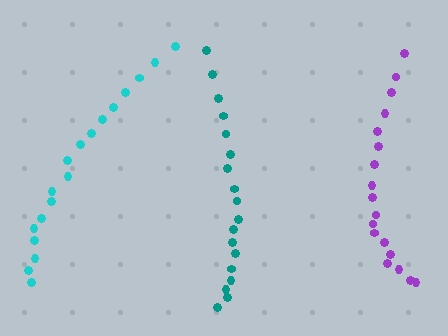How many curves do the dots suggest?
There are 3 distinct paths.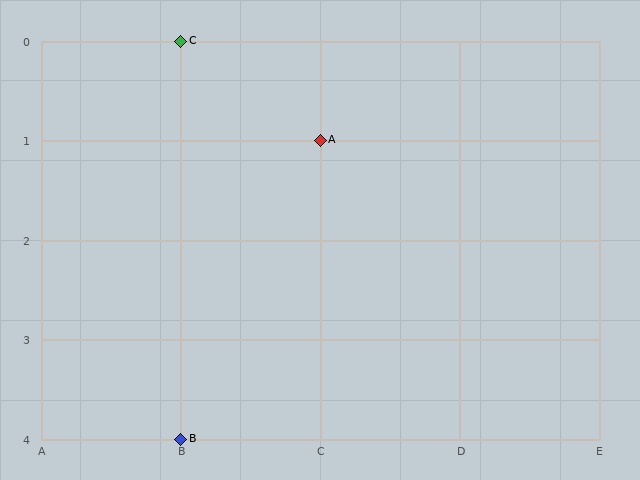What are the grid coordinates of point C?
Point C is at grid coordinates (B, 0).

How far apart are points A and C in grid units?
Points A and C are 1 column and 1 row apart (about 1.4 grid units diagonally).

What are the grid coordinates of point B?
Point B is at grid coordinates (B, 4).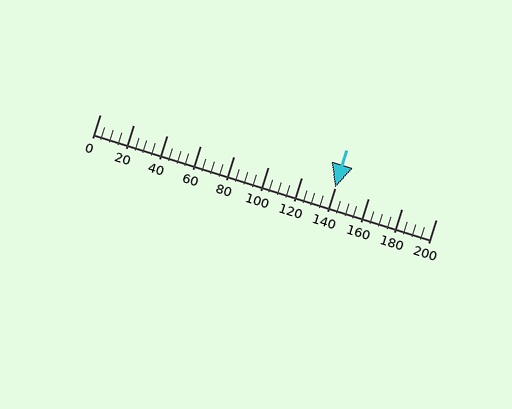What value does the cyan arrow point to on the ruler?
The cyan arrow points to approximately 140.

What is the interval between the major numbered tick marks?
The major tick marks are spaced 20 units apart.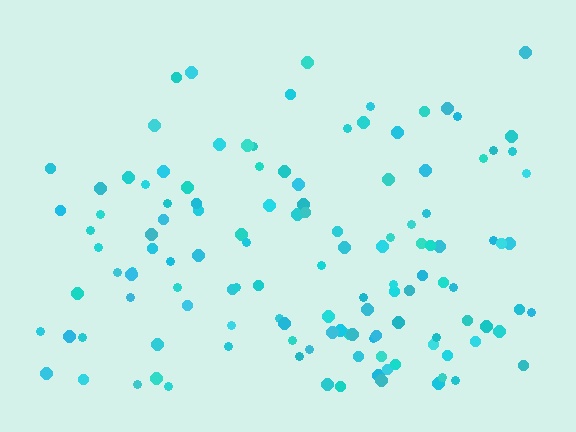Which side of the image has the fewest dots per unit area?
The top.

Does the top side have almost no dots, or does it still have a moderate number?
Still a moderate number, just noticeably fewer than the bottom.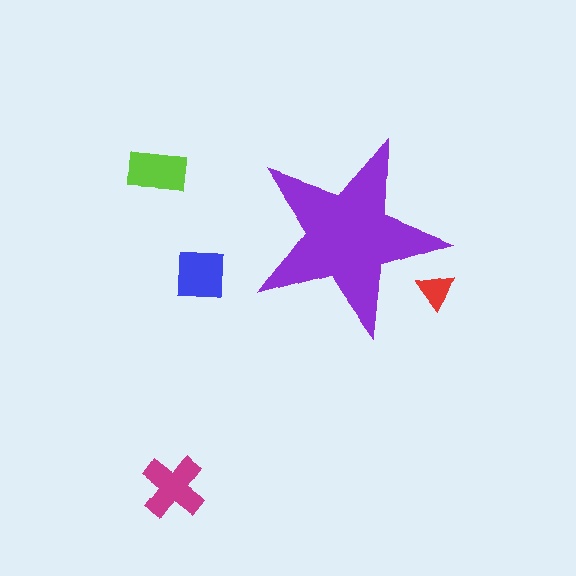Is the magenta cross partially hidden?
No, the magenta cross is fully visible.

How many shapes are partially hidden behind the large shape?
1 shape is partially hidden.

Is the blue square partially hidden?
No, the blue square is fully visible.